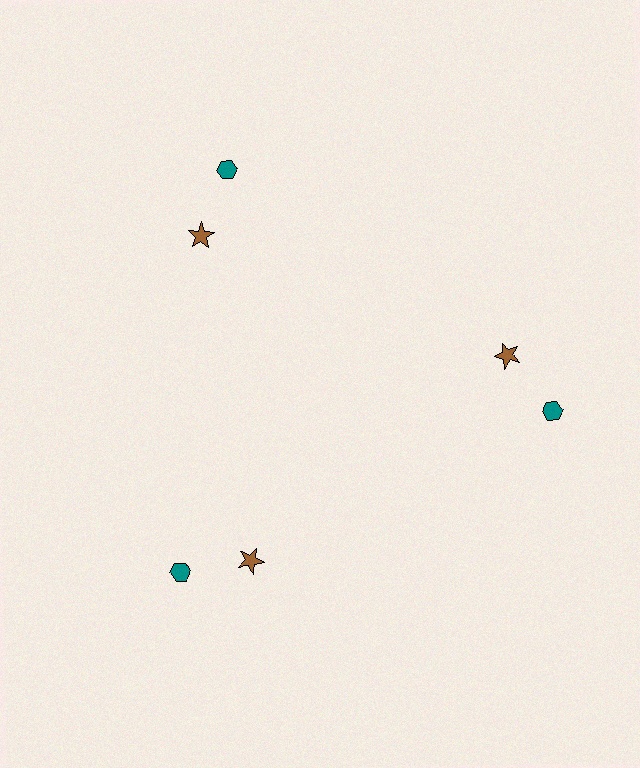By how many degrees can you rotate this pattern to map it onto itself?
The pattern maps onto itself every 120 degrees of rotation.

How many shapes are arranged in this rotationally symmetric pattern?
There are 6 shapes, arranged in 3 groups of 2.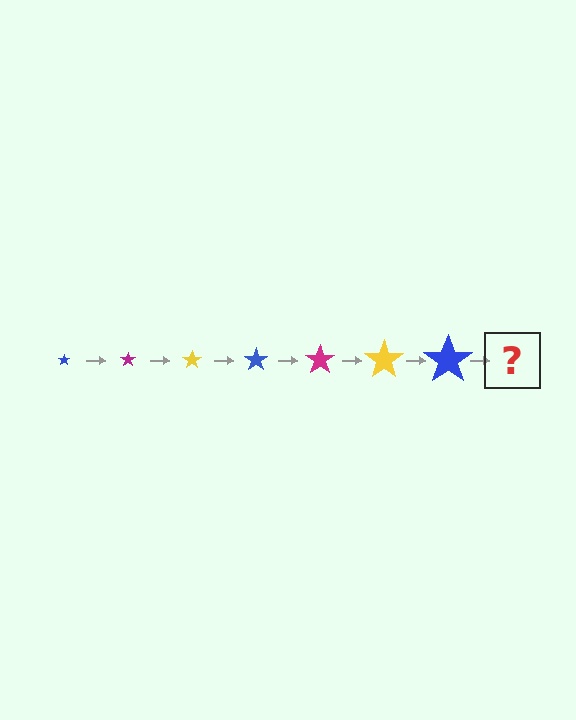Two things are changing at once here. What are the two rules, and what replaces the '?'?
The two rules are that the star grows larger each step and the color cycles through blue, magenta, and yellow. The '?' should be a magenta star, larger than the previous one.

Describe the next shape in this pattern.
It should be a magenta star, larger than the previous one.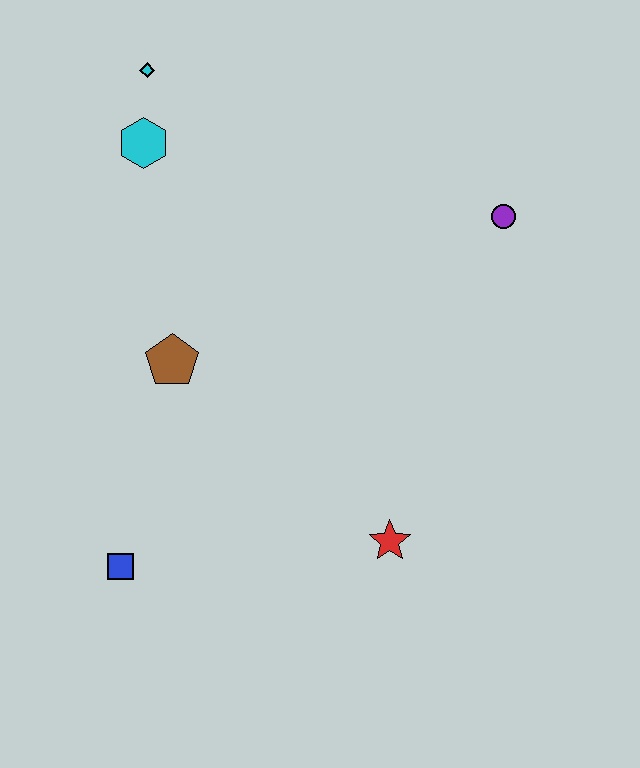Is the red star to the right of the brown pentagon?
Yes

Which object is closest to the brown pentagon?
The blue square is closest to the brown pentagon.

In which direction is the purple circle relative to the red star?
The purple circle is above the red star.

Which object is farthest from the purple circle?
The blue square is farthest from the purple circle.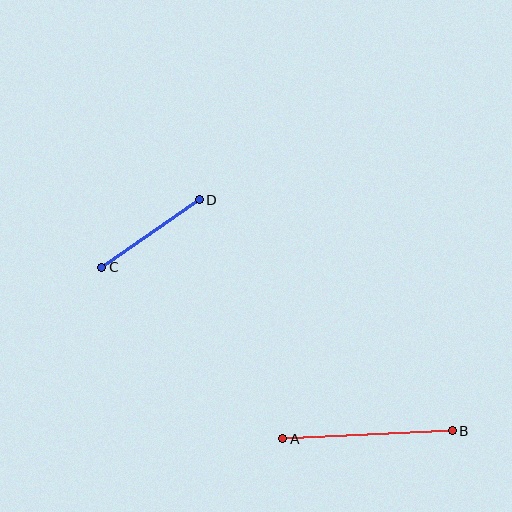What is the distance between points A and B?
The distance is approximately 170 pixels.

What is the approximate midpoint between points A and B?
The midpoint is at approximately (368, 435) pixels.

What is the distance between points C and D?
The distance is approximately 119 pixels.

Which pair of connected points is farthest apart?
Points A and B are farthest apart.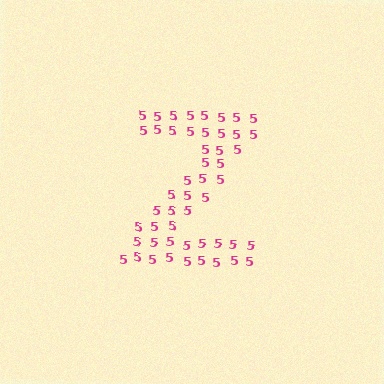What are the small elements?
The small elements are digit 5's.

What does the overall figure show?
The overall figure shows the letter Z.